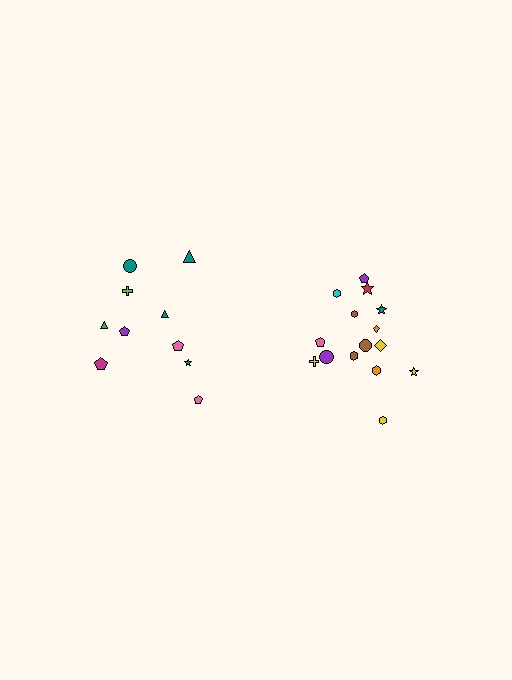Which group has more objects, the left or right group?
The right group.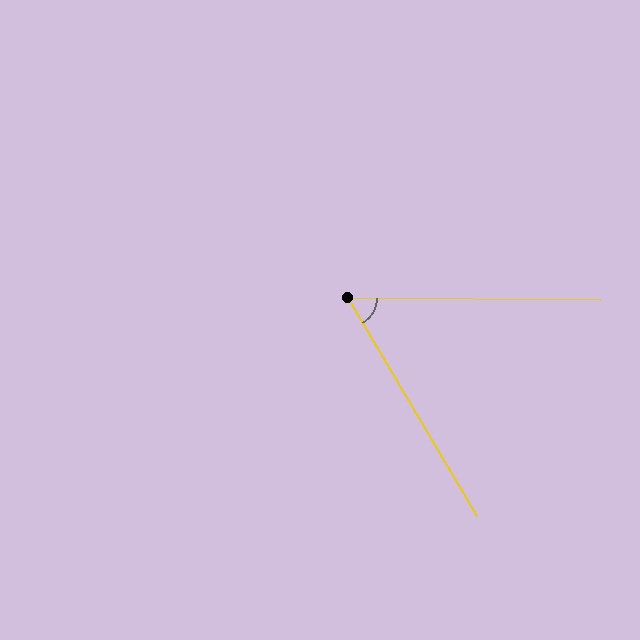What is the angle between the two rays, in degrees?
Approximately 59 degrees.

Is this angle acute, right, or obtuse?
It is acute.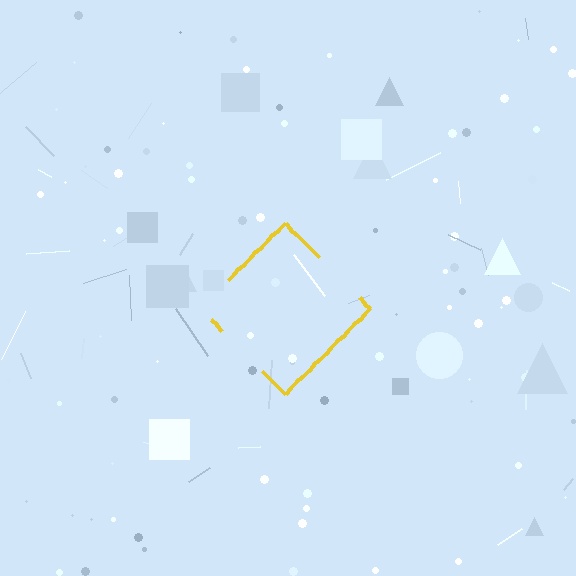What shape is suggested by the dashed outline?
The dashed outline suggests a diamond.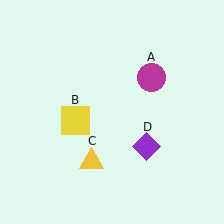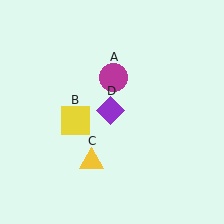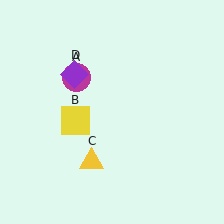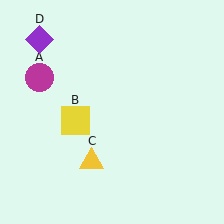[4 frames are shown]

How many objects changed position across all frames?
2 objects changed position: magenta circle (object A), purple diamond (object D).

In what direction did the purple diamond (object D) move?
The purple diamond (object D) moved up and to the left.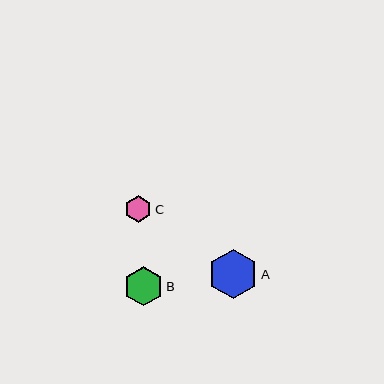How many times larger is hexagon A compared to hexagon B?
Hexagon A is approximately 1.3 times the size of hexagon B.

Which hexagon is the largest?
Hexagon A is the largest with a size of approximately 50 pixels.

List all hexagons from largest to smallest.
From largest to smallest: A, B, C.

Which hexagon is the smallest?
Hexagon C is the smallest with a size of approximately 27 pixels.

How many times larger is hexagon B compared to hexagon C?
Hexagon B is approximately 1.5 times the size of hexagon C.